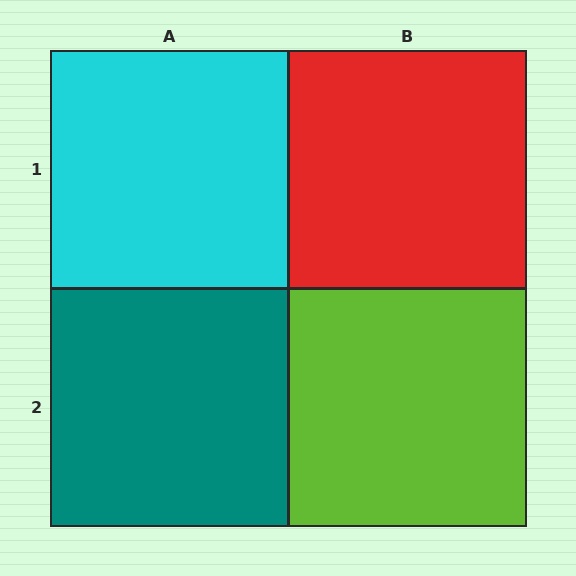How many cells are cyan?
1 cell is cyan.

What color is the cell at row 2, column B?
Lime.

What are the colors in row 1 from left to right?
Cyan, red.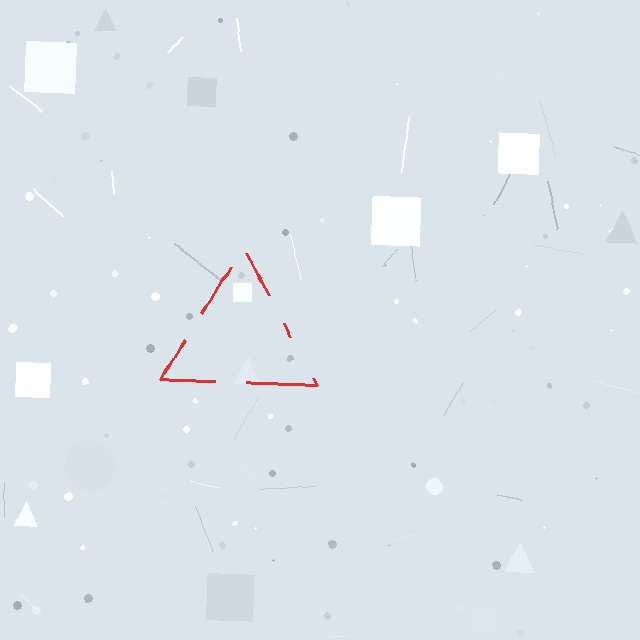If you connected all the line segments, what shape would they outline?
They would outline a triangle.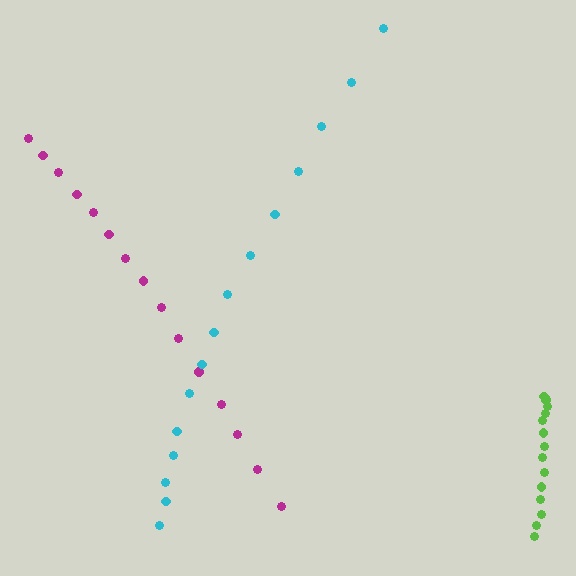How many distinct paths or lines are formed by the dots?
There are 3 distinct paths.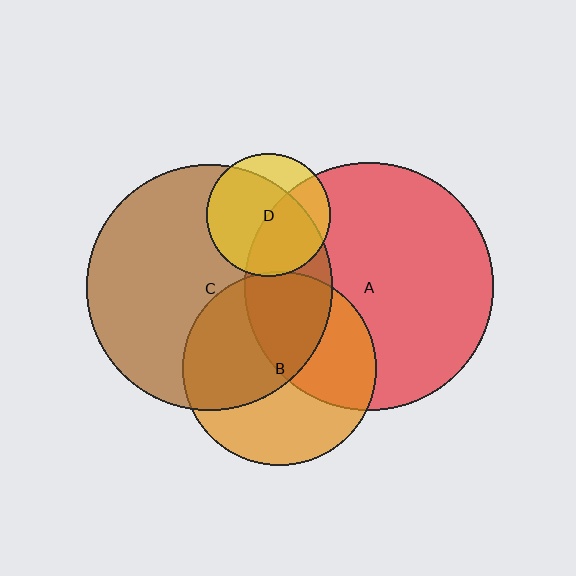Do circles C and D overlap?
Yes.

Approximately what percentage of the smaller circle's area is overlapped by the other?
Approximately 75%.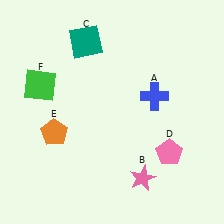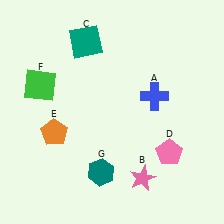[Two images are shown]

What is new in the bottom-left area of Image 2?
A teal hexagon (G) was added in the bottom-left area of Image 2.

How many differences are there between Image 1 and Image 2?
There is 1 difference between the two images.